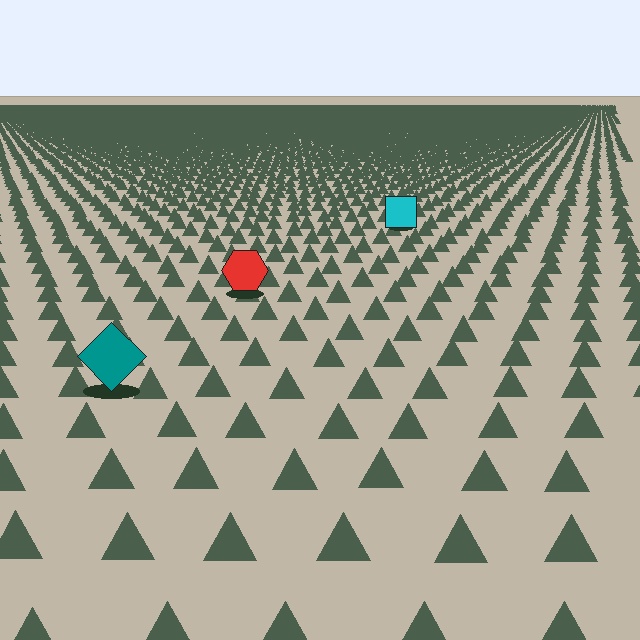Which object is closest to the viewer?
The teal diamond is closest. The texture marks near it are larger and more spread out.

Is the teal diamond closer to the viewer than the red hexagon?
Yes. The teal diamond is closer — you can tell from the texture gradient: the ground texture is coarser near it.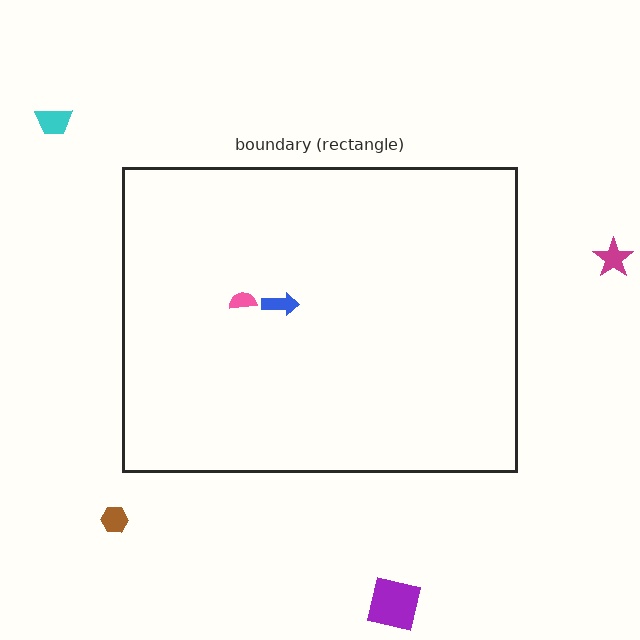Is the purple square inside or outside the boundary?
Outside.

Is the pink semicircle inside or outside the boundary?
Inside.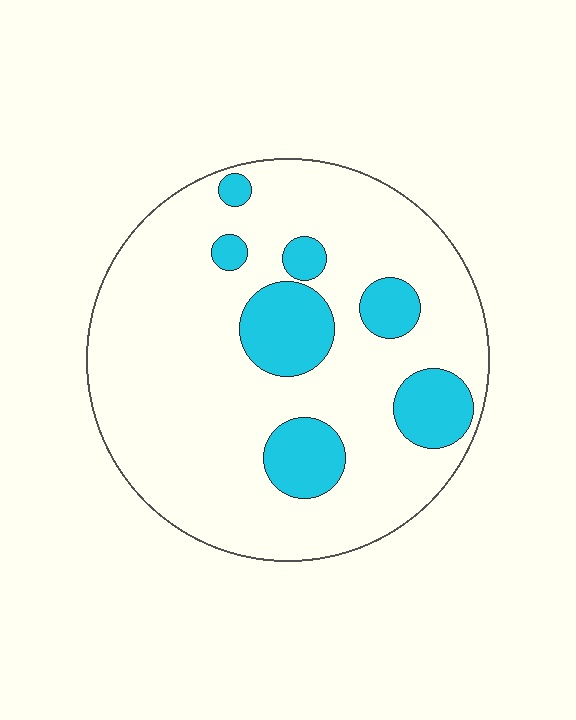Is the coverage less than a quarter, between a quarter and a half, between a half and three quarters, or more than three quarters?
Less than a quarter.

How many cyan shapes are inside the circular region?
7.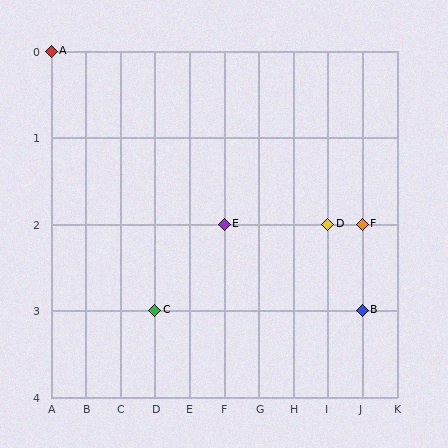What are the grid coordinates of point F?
Point F is at grid coordinates (J, 2).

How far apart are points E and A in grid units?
Points E and A are 5 columns and 2 rows apart (about 5.4 grid units diagonally).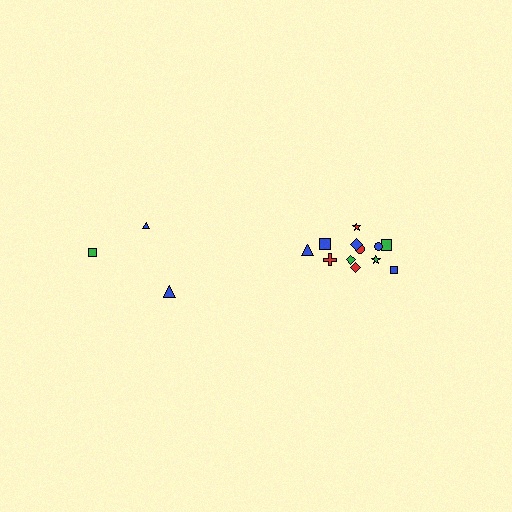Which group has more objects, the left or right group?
The right group.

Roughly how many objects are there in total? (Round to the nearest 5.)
Roughly 15 objects in total.